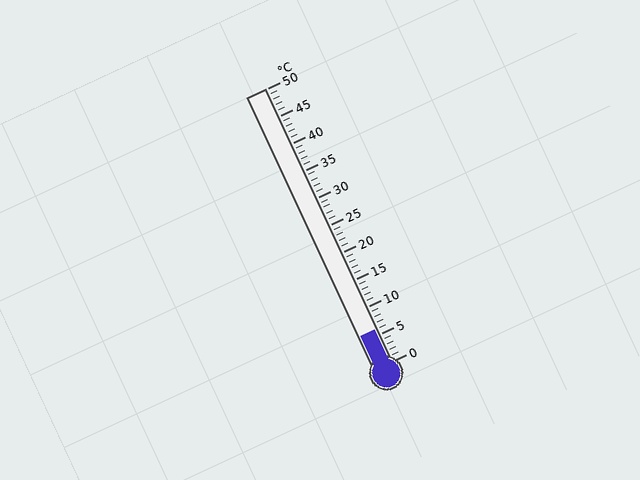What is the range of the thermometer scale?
The thermometer scale ranges from 0°C to 50°C.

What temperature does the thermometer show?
The thermometer shows approximately 6°C.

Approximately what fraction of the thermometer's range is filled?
The thermometer is filled to approximately 10% of its range.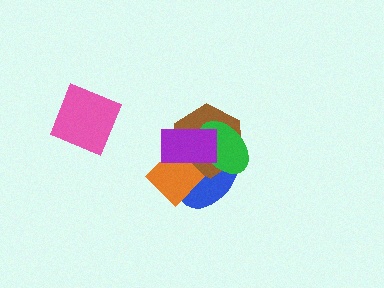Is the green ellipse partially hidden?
Yes, it is partially covered by another shape.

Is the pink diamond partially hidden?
No, no other shape covers it.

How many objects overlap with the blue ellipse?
4 objects overlap with the blue ellipse.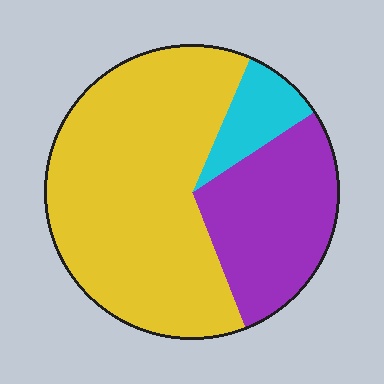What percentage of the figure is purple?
Purple covers 28% of the figure.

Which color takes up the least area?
Cyan, at roughly 10%.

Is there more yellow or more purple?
Yellow.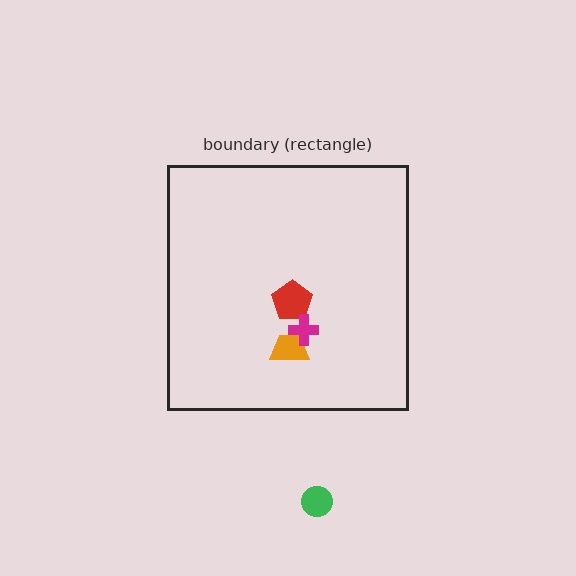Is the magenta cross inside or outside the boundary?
Inside.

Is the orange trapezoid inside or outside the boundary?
Inside.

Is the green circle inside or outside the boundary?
Outside.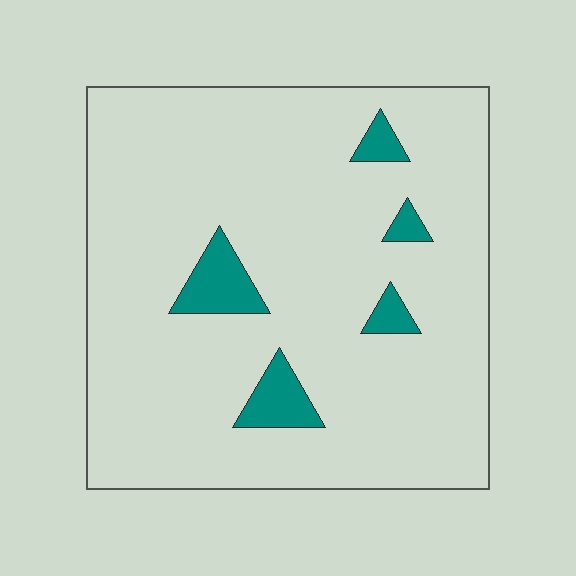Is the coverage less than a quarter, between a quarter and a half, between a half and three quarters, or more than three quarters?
Less than a quarter.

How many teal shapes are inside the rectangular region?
5.